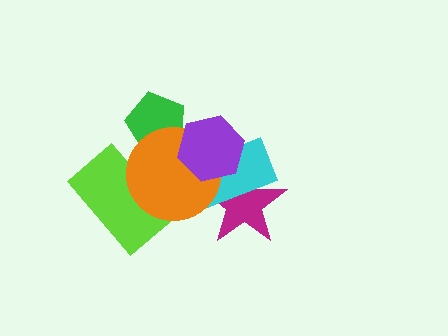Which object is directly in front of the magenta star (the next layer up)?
The cyan rectangle is directly in front of the magenta star.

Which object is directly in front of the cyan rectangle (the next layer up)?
The orange circle is directly in front of the cyan rectangle.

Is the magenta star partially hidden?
Yes, it is partially covered by another shape.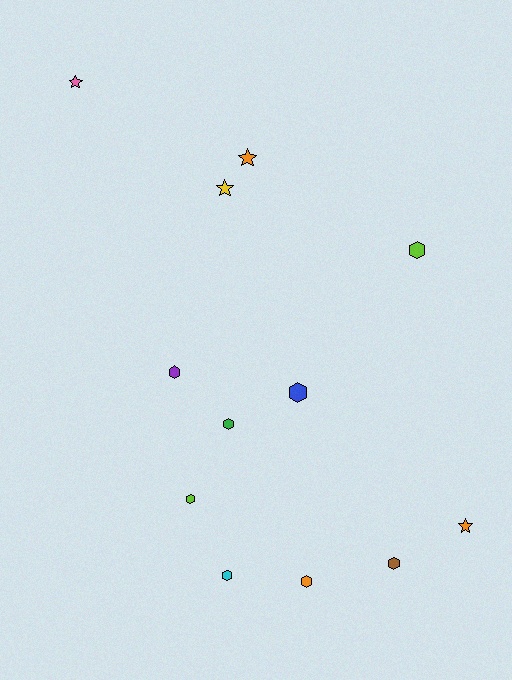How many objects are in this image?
There are 12 objects.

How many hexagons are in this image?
There are 8 hexagons.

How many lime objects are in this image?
There are 2 lime objects.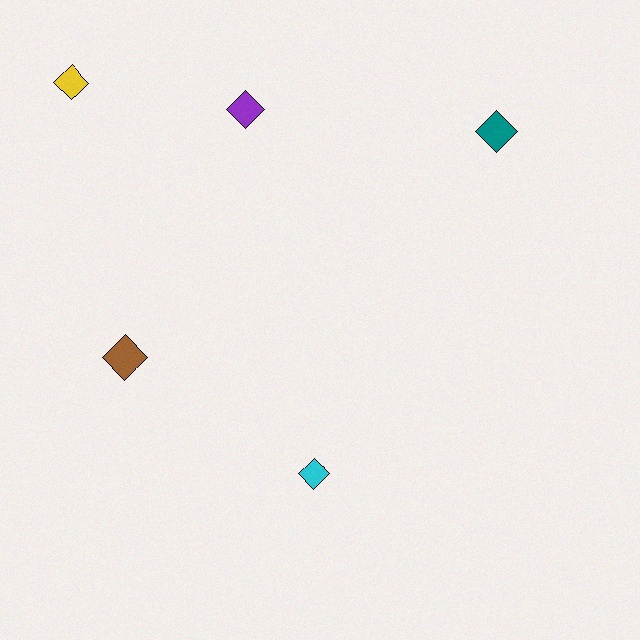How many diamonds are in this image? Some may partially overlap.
There are 5 diamonds.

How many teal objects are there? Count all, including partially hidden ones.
There is 1 teal object.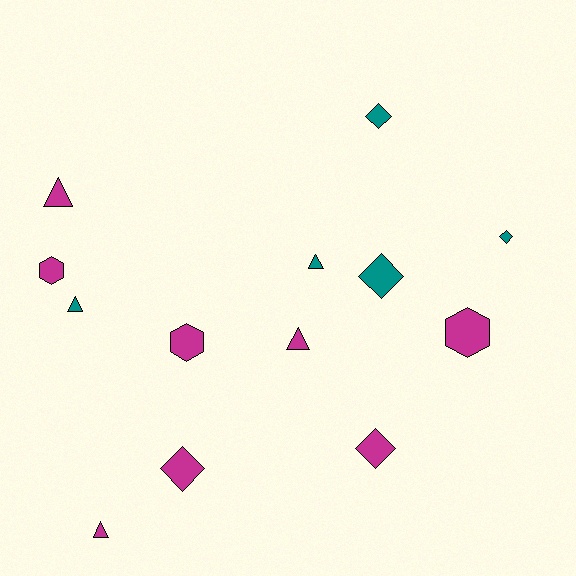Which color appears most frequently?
Magenta, with 8 objects.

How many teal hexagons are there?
There are no teal hexagons.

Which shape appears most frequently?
Triangle, with 5 objects.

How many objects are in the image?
There are 13 objects.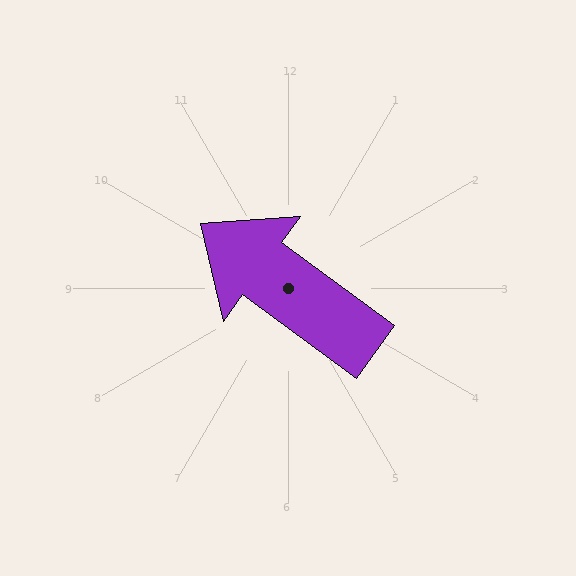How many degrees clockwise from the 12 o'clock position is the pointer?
Approximately 306 degrees.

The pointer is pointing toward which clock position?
Roughly 10 o'clock.